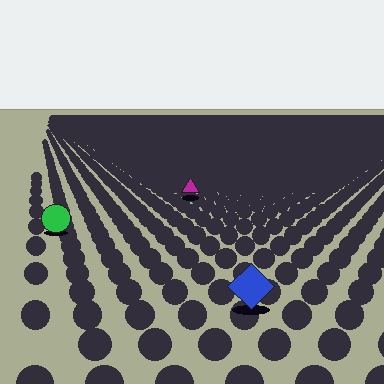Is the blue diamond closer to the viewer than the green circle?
Yes. The blue diamond is closer — you can tell from the texture gradient: the ground texture is coarser near it.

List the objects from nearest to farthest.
From nearest to farthest: the blue diamond, the green circle, the magenta triangle.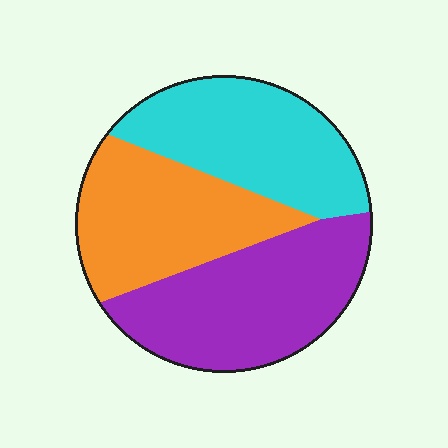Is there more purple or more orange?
Purple.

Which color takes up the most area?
Purple, at roughly 35%.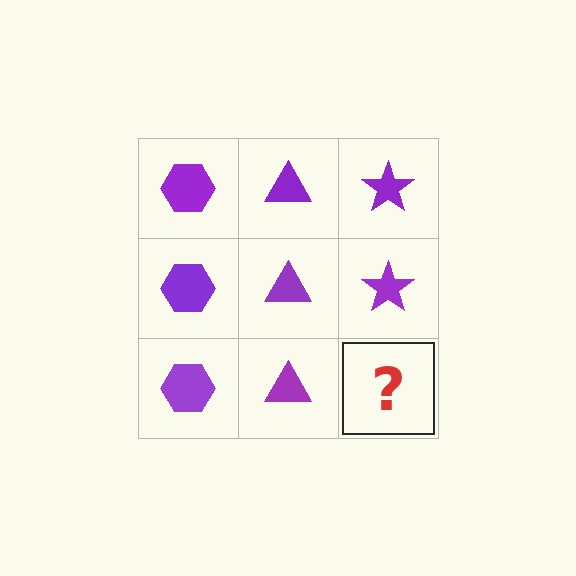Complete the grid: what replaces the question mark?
The question mark should be replaced with a purple star.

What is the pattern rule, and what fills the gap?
The rule is that each column has a consistent shape. The gap should be filled with a purple star.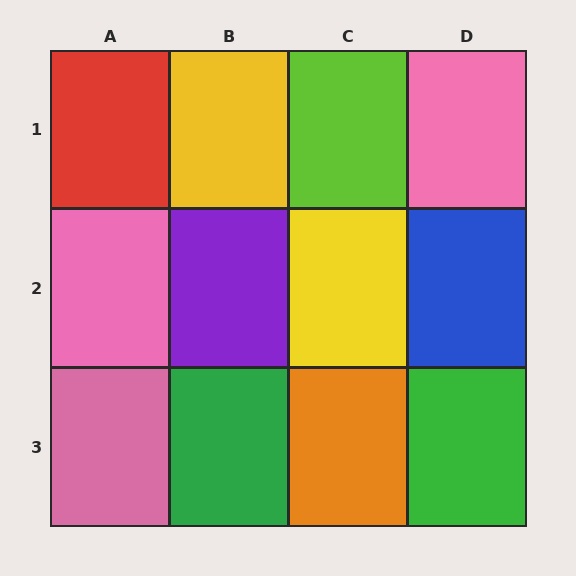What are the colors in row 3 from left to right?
Pink, green, orange, green.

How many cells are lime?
1 cell is lime.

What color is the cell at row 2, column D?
Blue.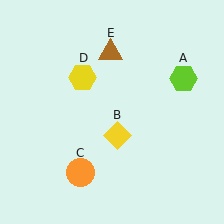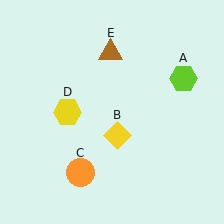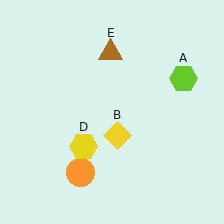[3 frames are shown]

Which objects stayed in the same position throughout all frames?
Lime hexagon (object A) and yellow diamond (object B) and orange circle (object C) and brown triangle (object E) remained stationary.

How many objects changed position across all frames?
1 object changed position: yellow hexagon (object D).